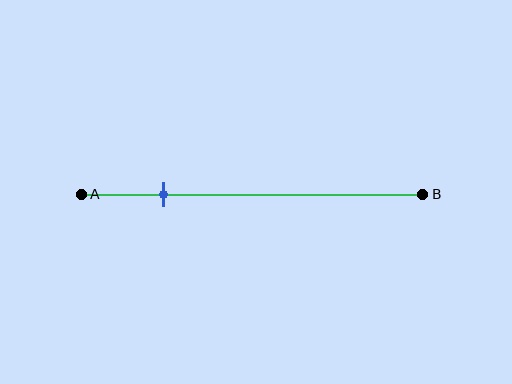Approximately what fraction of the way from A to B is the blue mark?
The blue mark is approximately 25% of the way from A to B.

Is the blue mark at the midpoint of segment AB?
No, the mark is at about 25% from A, not at the 50% midpoint.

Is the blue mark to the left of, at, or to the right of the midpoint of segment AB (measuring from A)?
The blue mark is to the left of the midpoint of segment AB.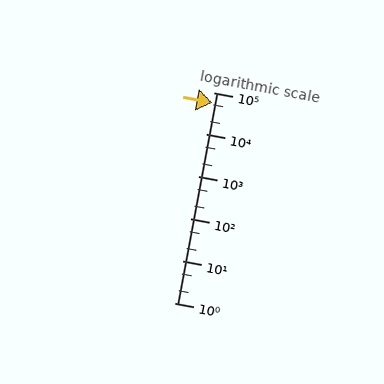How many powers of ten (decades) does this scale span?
The scale spans 5 decades, from 1 to 100000.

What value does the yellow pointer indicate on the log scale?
The pointer indicates approximately 58000.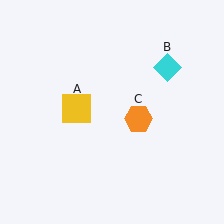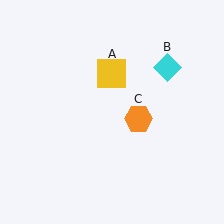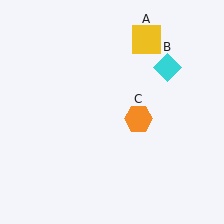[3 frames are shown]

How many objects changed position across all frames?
1 object changed position: yellow square (object A).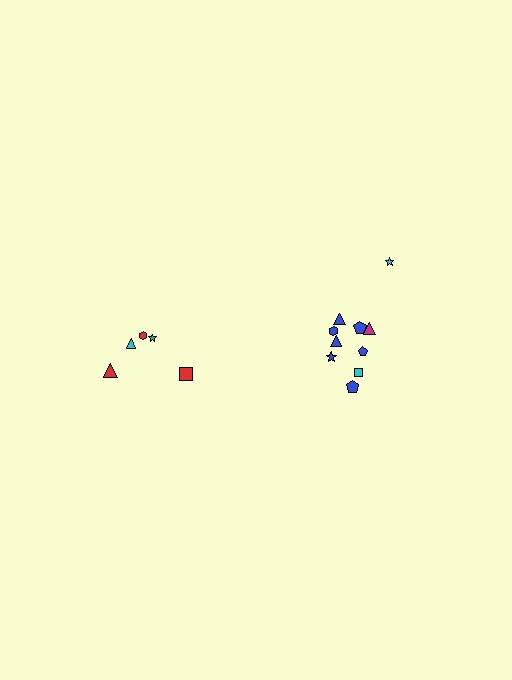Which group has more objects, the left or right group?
The right group.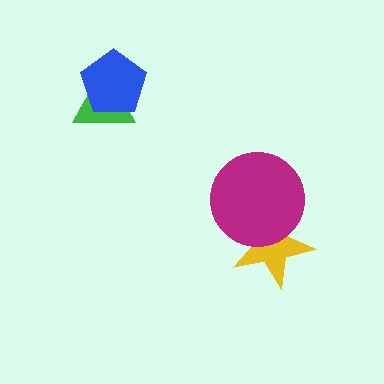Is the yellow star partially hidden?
Yes, it is partially covered by another shape.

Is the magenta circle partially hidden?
No, no other shape covers it.